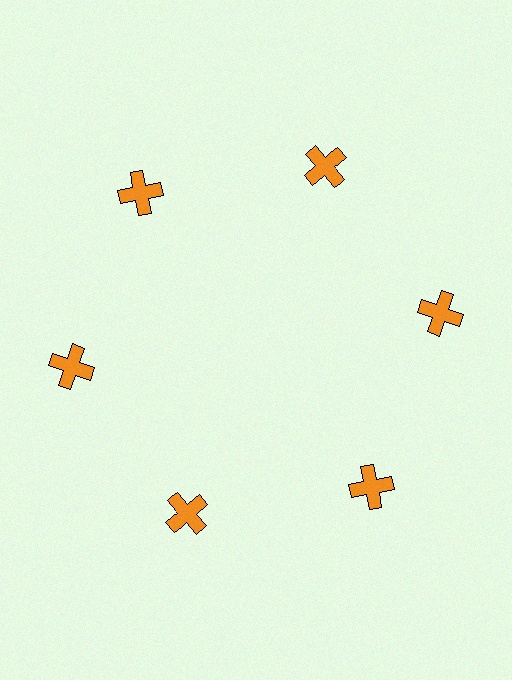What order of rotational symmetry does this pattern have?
This pattern has 6-fold rotational symmetry.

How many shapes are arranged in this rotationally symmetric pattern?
There are 6 shapes, arranged in 6 groups of 1.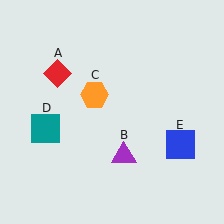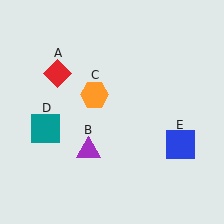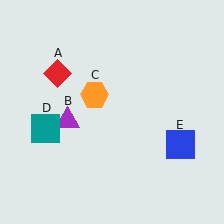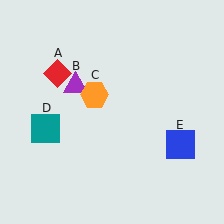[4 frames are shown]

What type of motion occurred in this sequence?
The purple triangle (object B) rotated clockwise around the center of the scene.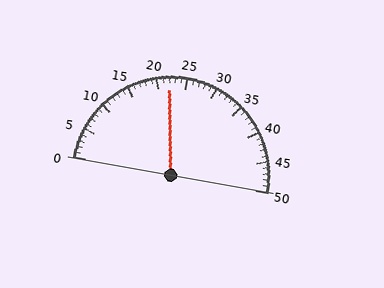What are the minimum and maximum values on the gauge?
The gauge ranges from 0 to 50.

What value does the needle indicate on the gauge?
The needle indicates approximately 22.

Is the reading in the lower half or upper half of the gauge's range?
The reading is in the lower half of the range (0 to 50).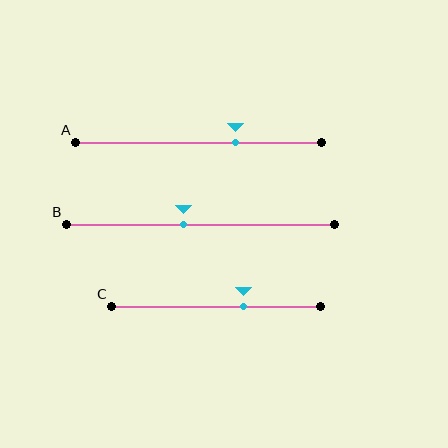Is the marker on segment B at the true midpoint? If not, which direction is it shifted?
No, the marker on segment B is shifted to the left by about 6% of the segment length.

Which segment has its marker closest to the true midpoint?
Segment B has its marker closest to the true midpoint.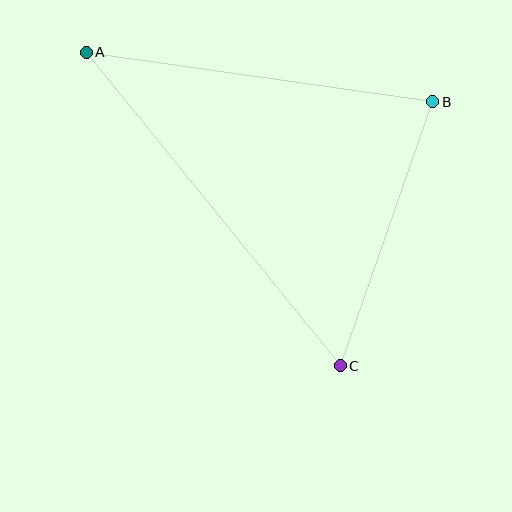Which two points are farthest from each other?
Points A and C are farthest from each other.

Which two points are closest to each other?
Points B and C are closest to each other.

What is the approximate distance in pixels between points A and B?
The distance between A and B is approximately 350 pixels.